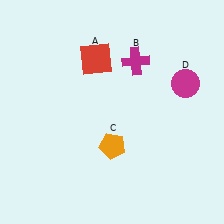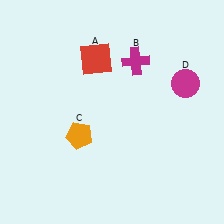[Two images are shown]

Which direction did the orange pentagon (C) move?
The orange pentagon (C) moved left.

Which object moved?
The orange pentagon (C) moved left.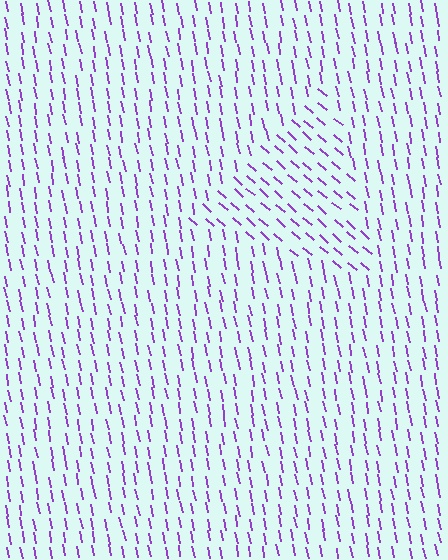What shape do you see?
I see a triangle.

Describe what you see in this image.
The image is filled with small purple line segments. A triangle region in the image has lines oriented differently from the surrounding lines, creating a visible texture boundary.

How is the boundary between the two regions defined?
The boundary is defined purely by a change in line orientation (approximately 38 degrees difference). All lines are the same color and thickness.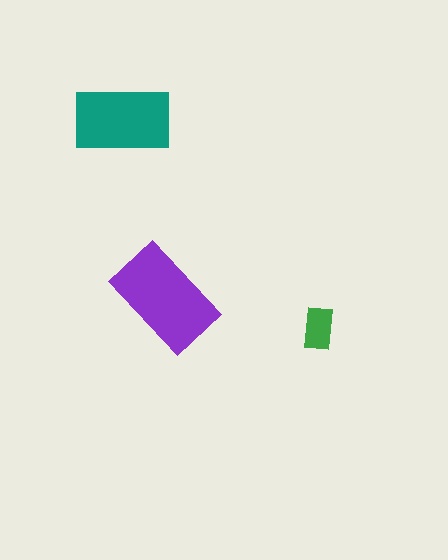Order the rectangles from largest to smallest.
the purple one, the teal one, the green one.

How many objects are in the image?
There are 3 objects in the image.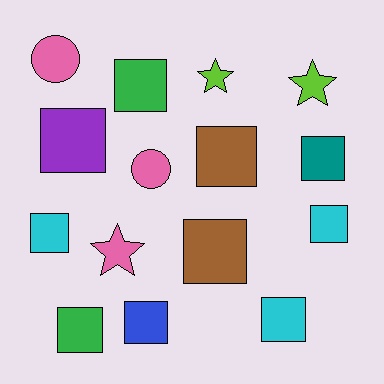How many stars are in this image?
There are 3 stars.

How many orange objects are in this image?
There are no orange objects.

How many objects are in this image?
There are 15 objects.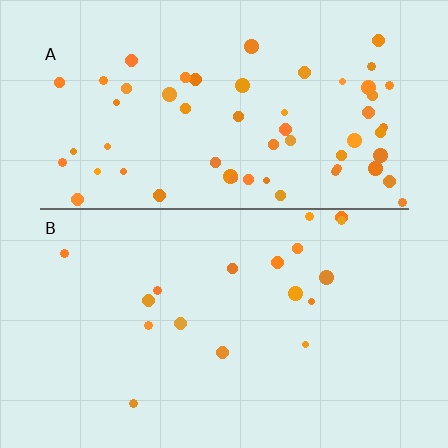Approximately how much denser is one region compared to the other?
Approximately 3.3× — region A over region B.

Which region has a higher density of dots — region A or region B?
A (the top).